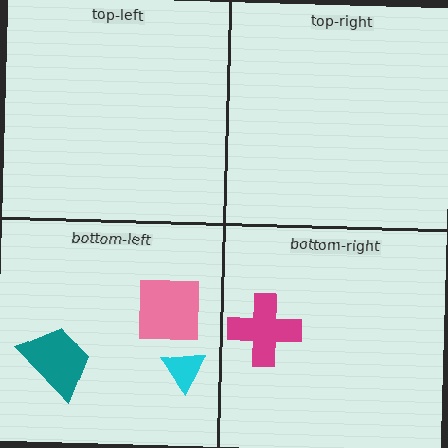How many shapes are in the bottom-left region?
3.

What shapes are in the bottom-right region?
The magenta cross.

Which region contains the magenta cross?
The bottom-right region.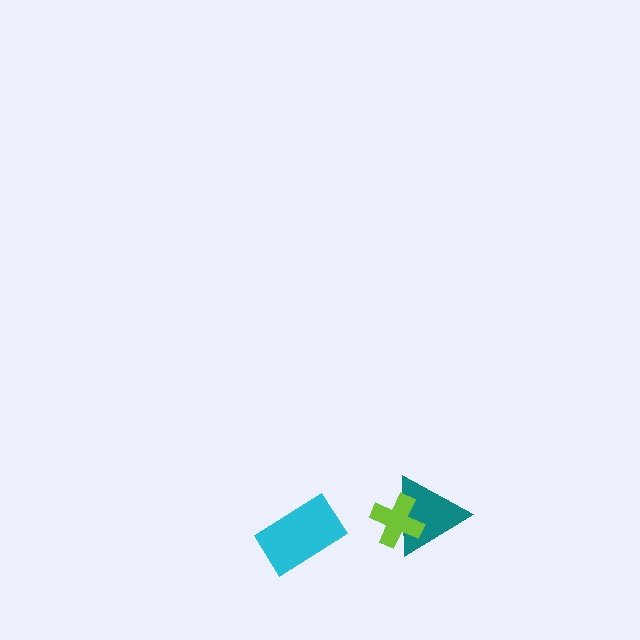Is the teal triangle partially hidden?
Yes, it is partially covered by another shape.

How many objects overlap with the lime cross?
1 object overlaps with the lime cross.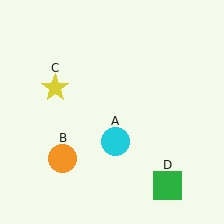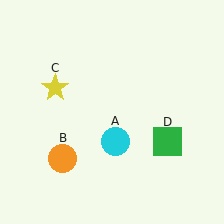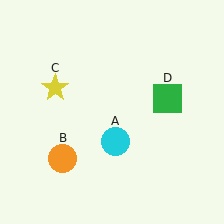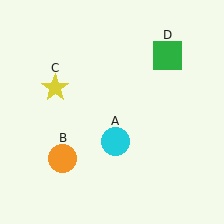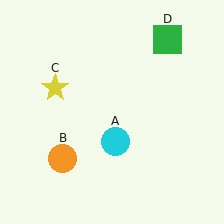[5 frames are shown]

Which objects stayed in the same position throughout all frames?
Cyan circle (object A) and orange circle (object B) and yellow star (object C) remained stationary.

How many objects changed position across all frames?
1 object changed position: green square (object D).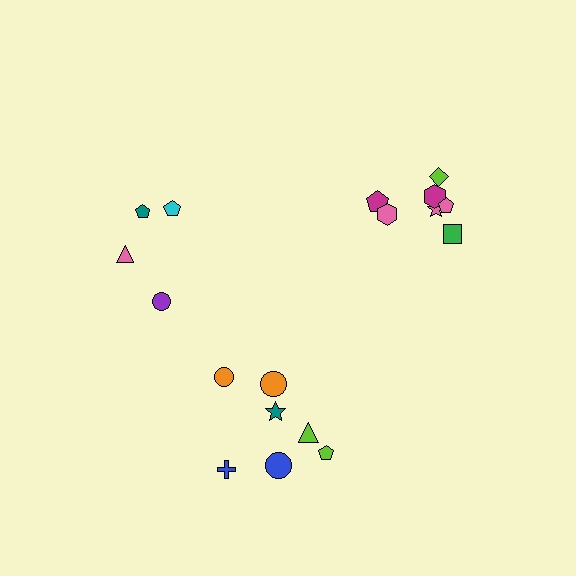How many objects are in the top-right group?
There are 7 objects.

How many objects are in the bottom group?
There are 7 objects.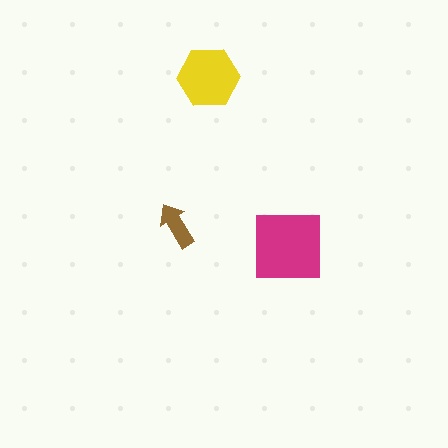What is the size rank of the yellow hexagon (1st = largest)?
2nd.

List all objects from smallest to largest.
The brown arrow, the yellow hexagon, the magenta square.